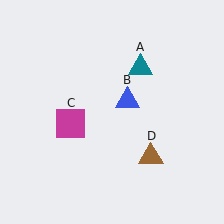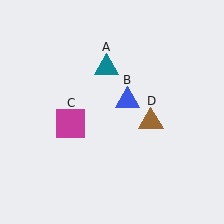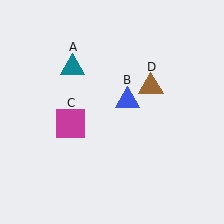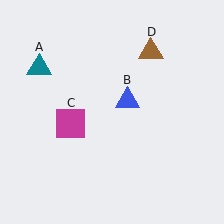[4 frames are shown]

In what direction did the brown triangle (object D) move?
The brown triangle (object D) moved up.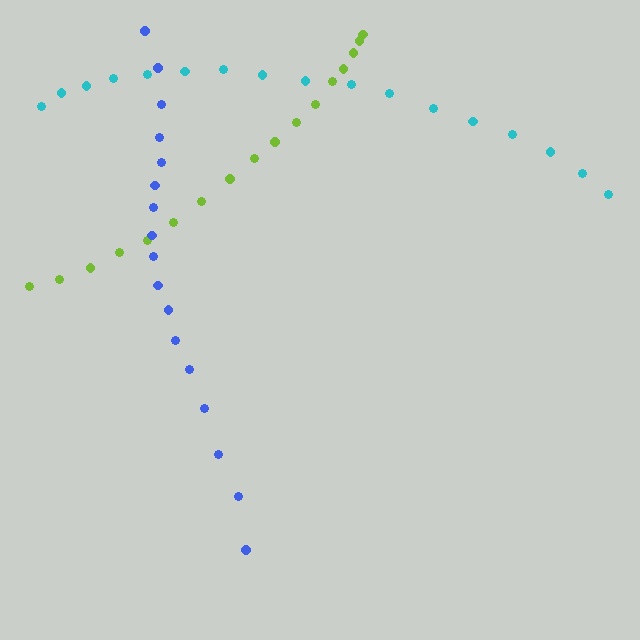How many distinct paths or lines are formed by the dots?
There are 3 distinct paths.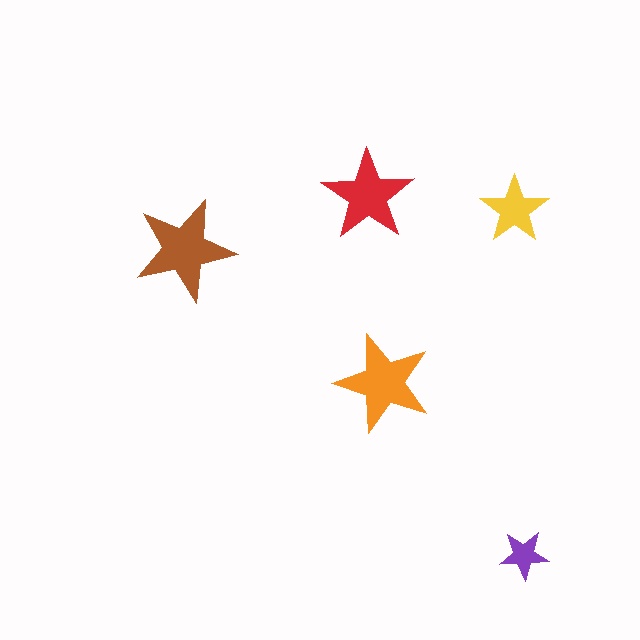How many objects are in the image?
There are 5 objects in the image.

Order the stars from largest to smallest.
the brown one, the orange one, the red one, the yellow one, the purple one.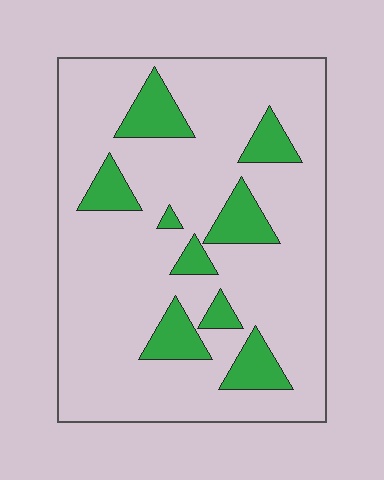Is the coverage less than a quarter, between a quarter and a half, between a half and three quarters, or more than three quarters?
Less than a quarter.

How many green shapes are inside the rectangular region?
9.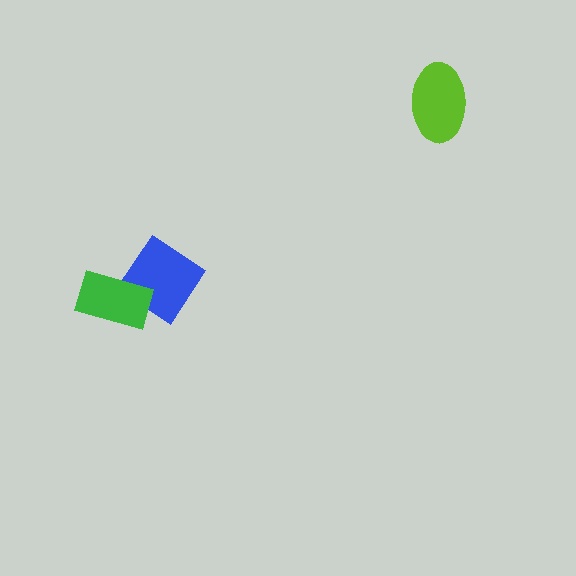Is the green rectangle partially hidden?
No, no other shape covers it.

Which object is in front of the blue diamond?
The green rectangle is in front of the blue diamond.